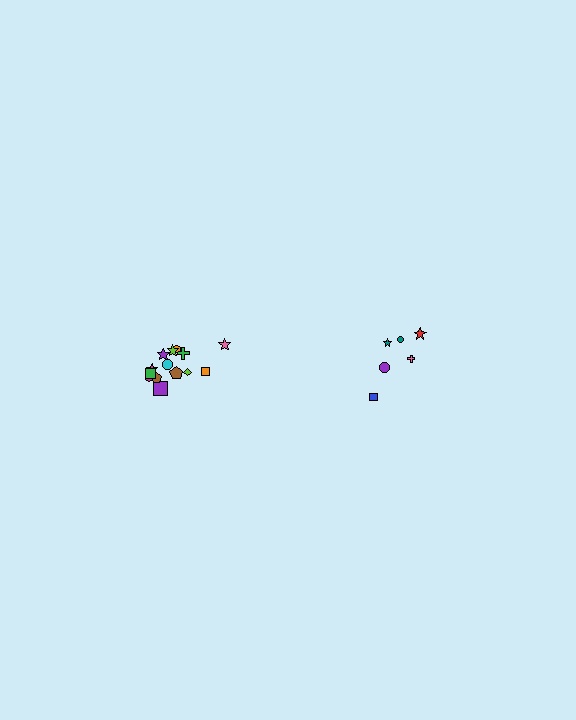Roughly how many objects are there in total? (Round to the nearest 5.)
Roughly 20 objects in total.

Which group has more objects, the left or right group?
The left group.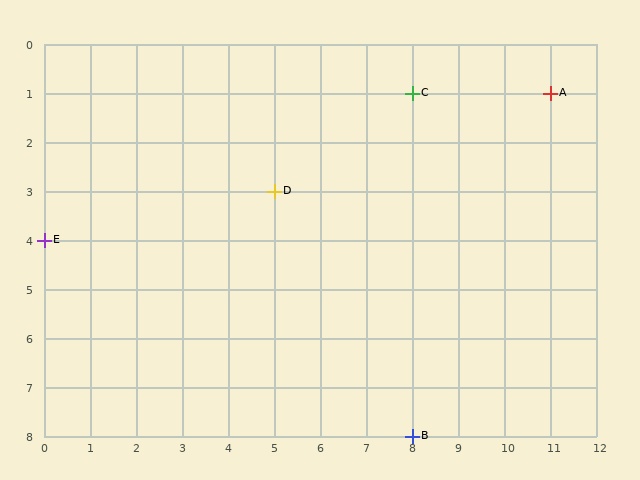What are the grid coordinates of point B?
Point B is at grid coordinates (8, 8).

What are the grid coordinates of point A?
Point A is at grid coordinates (11, 1).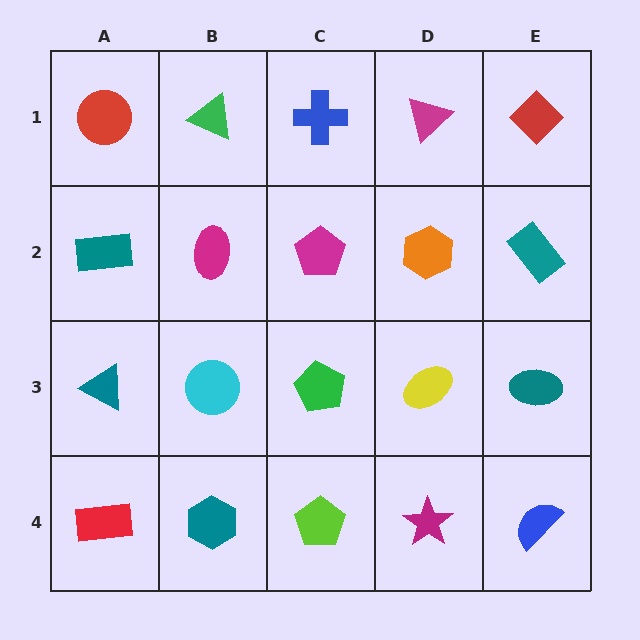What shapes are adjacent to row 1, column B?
A magenta ellipse (row 2, column B), a red circle (row 1, column A), a blue cross (row 1, column C).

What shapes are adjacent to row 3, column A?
A teal rectangle (row 2, column A), a red rectangle (row 4, column A), a cyan circle (row 3, column B).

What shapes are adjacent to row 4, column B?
A cyan circle (row 3, column B), a red rectangle (row 4, column A), a lime pentagon (row 4, column C).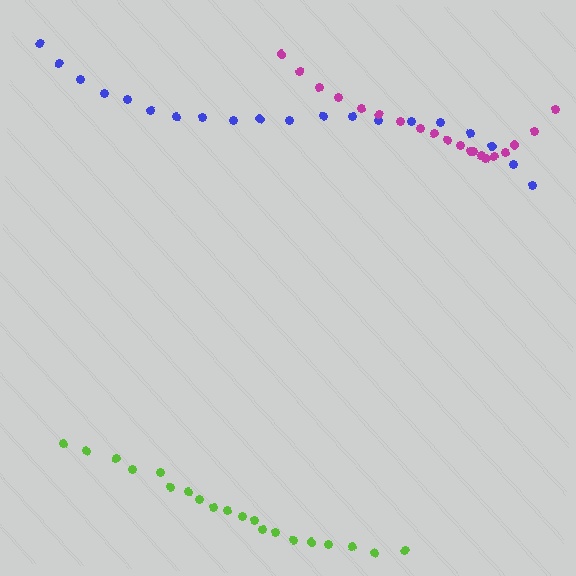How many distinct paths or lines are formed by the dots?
There are 3 distinct paths.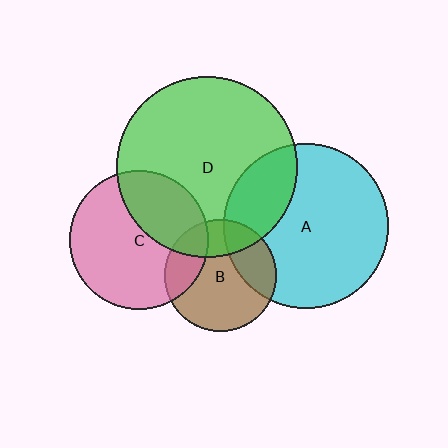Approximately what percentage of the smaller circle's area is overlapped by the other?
Approximately 25%.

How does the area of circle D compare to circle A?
Approximately 1.2 times.